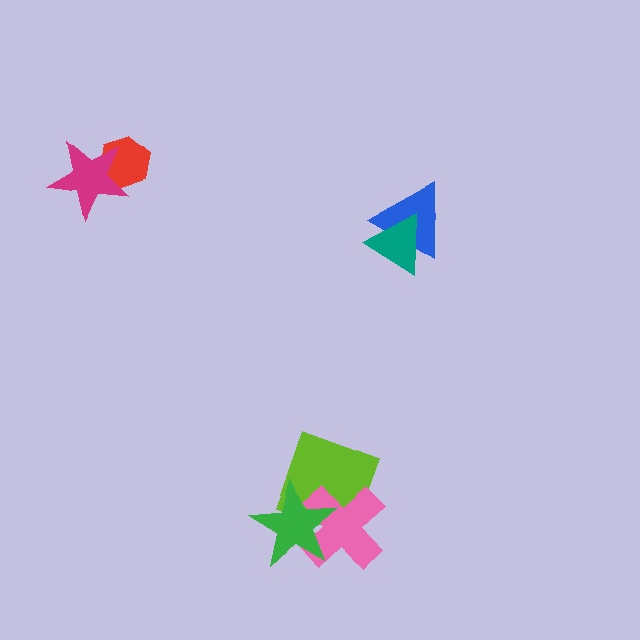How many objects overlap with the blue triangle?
1 object overlaps with the blue triangle.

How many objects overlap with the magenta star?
1 object overlaps with the magenta star.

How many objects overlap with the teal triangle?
1 object overlaps with the teal triangle.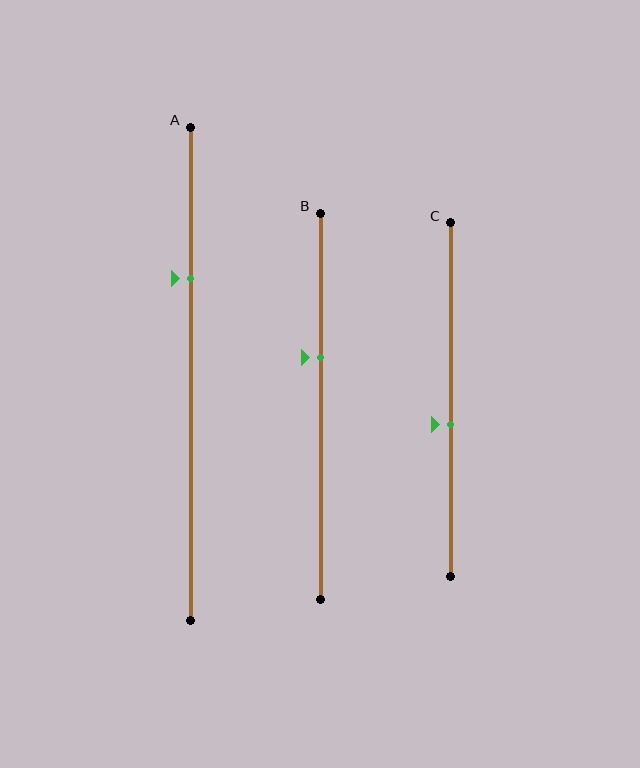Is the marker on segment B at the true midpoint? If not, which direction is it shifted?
No, the marker on segment B is shifted upward by about 13% of the segment length.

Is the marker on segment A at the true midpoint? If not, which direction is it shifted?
No, the marker on segment A is shifted upward by about 19% of the segment length.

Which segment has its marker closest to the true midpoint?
Segment C has its marker closest to the true midpoint.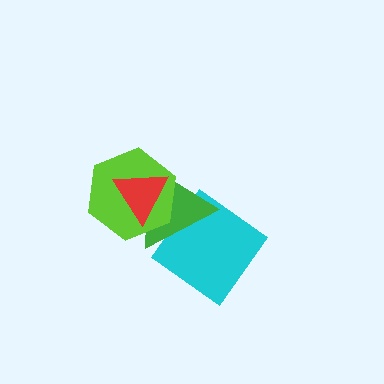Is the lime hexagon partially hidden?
Yes, it is partially covered by another shape.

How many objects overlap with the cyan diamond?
1 object overlaps with the cyan diamond.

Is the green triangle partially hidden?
Yes, it is partially covered by another shape.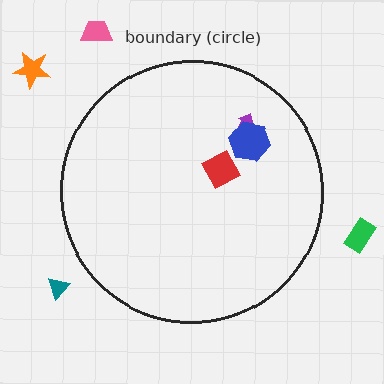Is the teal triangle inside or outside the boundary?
Outside.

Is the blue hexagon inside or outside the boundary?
Inside.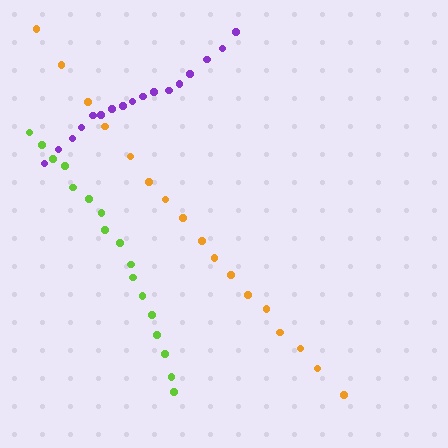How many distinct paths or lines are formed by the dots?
There are 3 distinct paths.